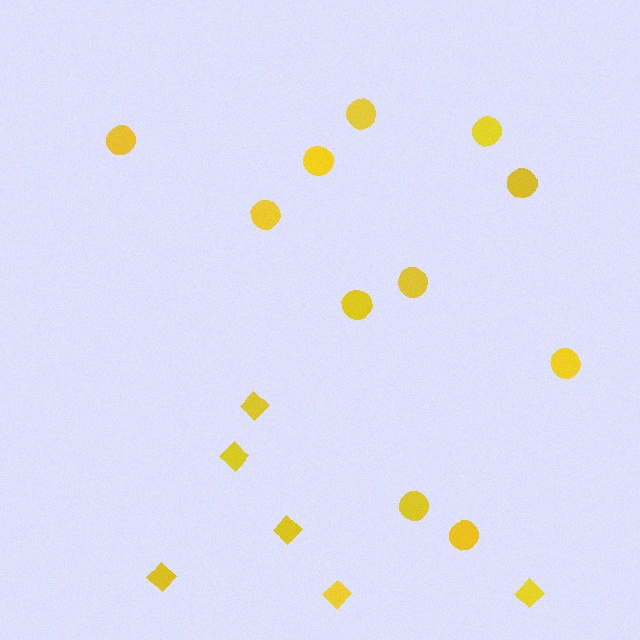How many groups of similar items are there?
There are 2 groups: one group of circles (11) and one group of diamonds (6).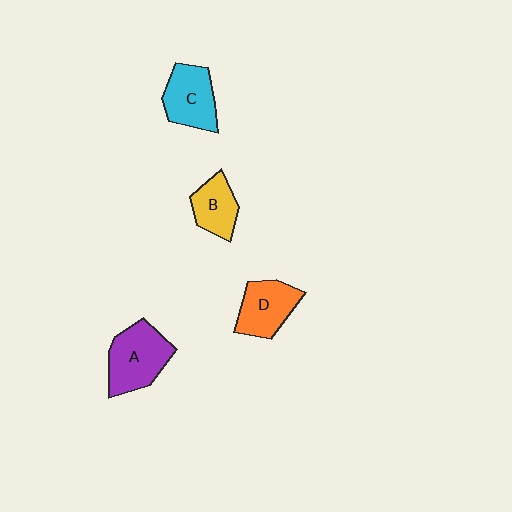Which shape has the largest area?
Shape A (purple).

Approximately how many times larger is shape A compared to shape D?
Approximately 1.2 times.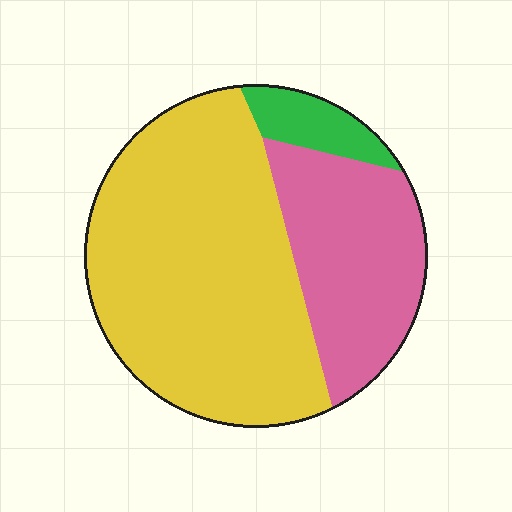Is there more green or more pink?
Pink.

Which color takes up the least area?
Green, at roughly 5%.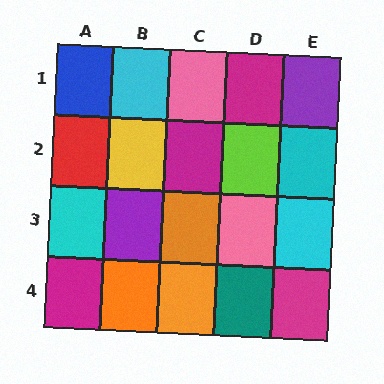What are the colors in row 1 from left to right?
Blue, cyan, pink, magenta, purple.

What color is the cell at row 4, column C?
Orange.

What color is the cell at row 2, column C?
Magenta.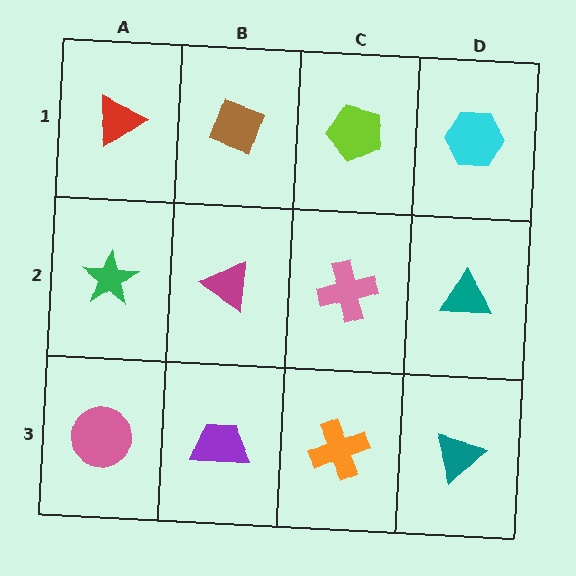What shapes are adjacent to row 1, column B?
A magenta triangle (row 2, column B), a red triangle (row 1, column A), a lime pentagon (row 1, column C).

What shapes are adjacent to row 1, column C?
A pink cross (row 2, column C), a brown diamond (row 1, column B), a cyan hexagon (row 1, column D).